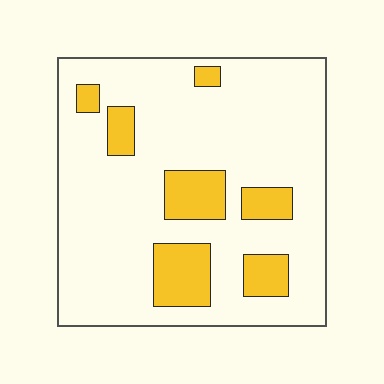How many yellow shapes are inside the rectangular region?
7.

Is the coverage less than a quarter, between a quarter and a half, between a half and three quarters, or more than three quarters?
Less than a quarter.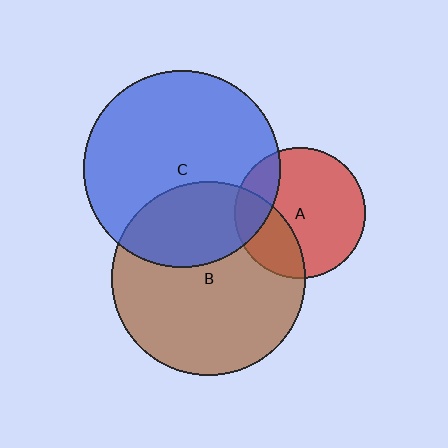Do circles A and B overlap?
Yes.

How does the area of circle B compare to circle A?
Approximately 2.2 times.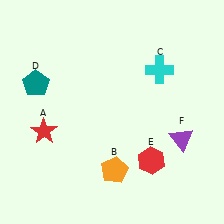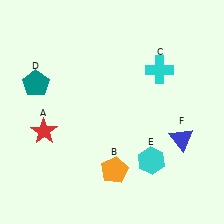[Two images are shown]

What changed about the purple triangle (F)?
In Image 1, F is purple. In Image 2, it changed to blue.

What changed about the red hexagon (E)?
In Image 1, E is red. In Image 2, it changed to cyan.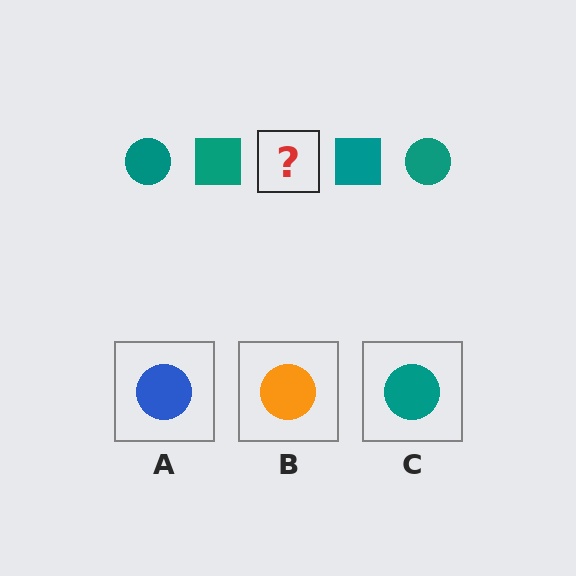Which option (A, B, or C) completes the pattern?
C.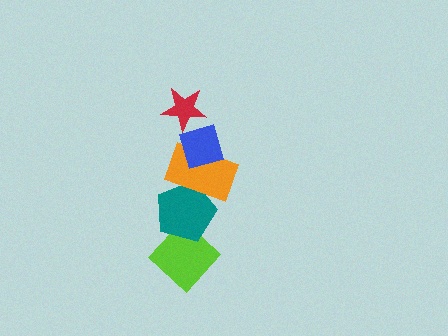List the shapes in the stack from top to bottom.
From top to bottom: the red star, the blue diamond, the orange rectangle, the teal pentagon, the lime diamond.